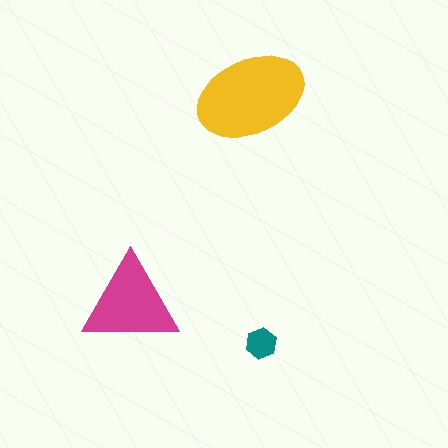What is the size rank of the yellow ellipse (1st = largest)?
1st.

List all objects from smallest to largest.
The teal hexagon, the magenta triangle, the yellow ellipse.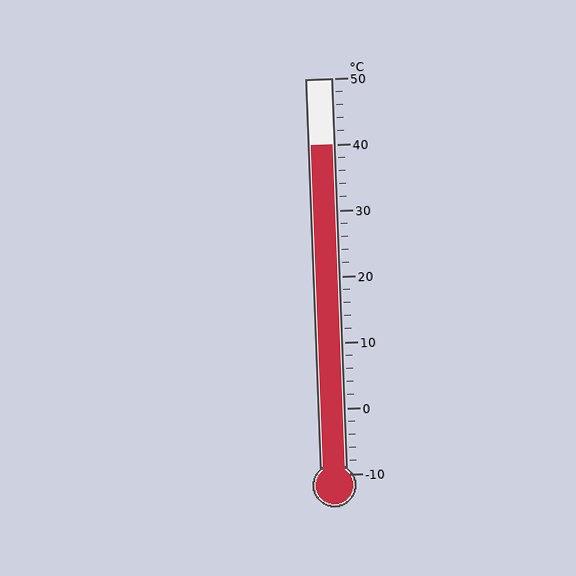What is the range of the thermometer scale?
The thermometer scale ranges from -10°C to 50°C.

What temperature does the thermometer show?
The thermometer shows approximately 40°C.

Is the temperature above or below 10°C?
The temperature is above 10°C.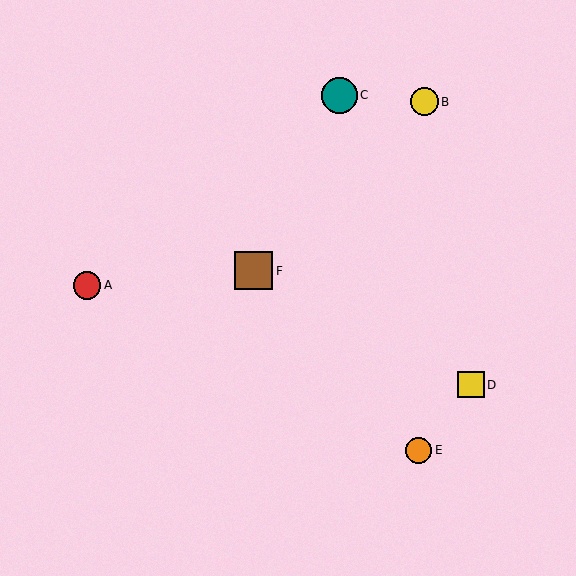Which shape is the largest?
The brown square (labeled F) is the largest.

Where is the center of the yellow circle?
The center of the yellow circle is at (424, 102).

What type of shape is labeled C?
Shape C is a teal circle.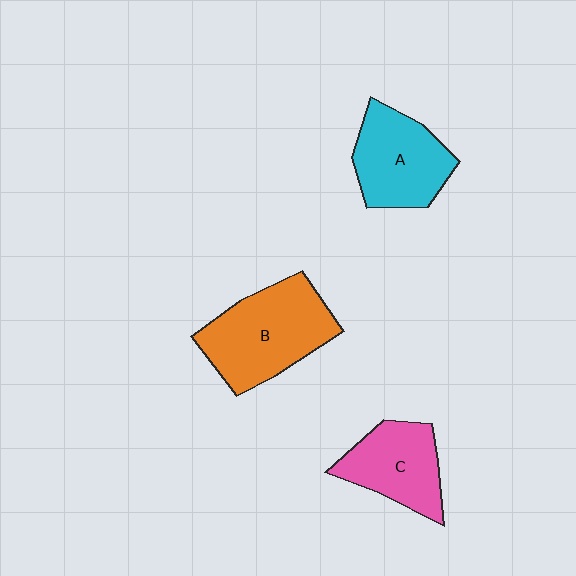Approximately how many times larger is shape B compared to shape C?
Approximately 1.4 times.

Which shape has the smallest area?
Shape C (pink).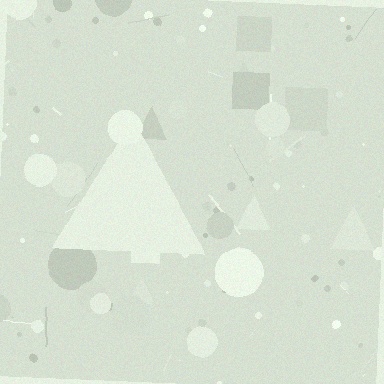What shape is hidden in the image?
A triangle is hidden in the image.